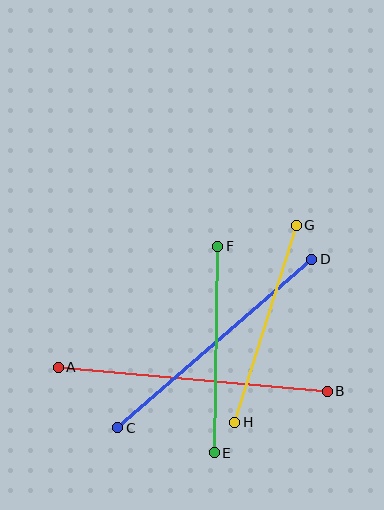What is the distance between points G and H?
The distance is approximately 206 pixels.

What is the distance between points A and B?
The distance is approximately 270 pixels.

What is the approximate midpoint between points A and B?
The midpoint is at approximately (193, 379) pixels.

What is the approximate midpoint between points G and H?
The midpoint is at approximately (266, 324) pixels.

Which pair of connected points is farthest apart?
Points A and B are farthest apart.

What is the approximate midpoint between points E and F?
The midpoint is at approximately (216, 349) pixels.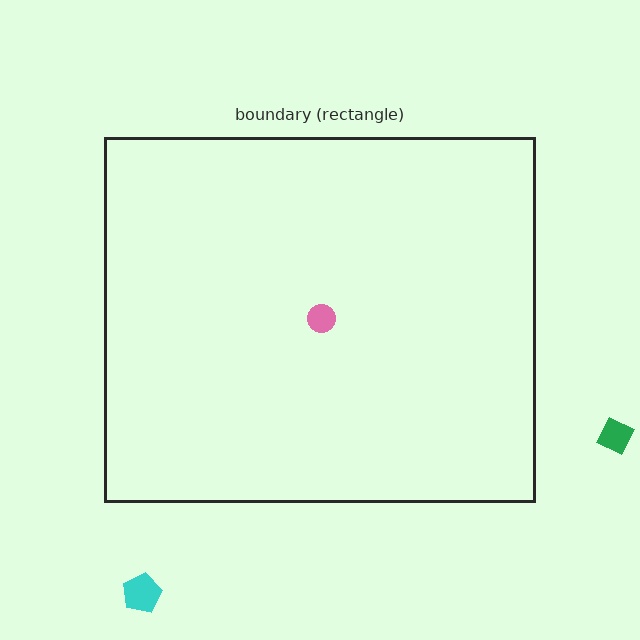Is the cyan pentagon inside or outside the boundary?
Outside.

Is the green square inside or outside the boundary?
Outside.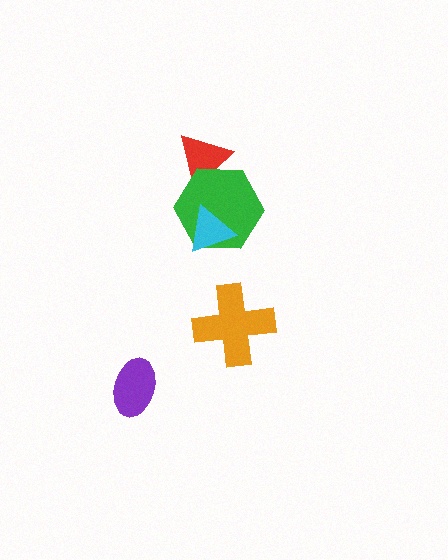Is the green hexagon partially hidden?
Yes, it is partially covered by another shape.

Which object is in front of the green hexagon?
The cyan triangle is in front of the green hexagon.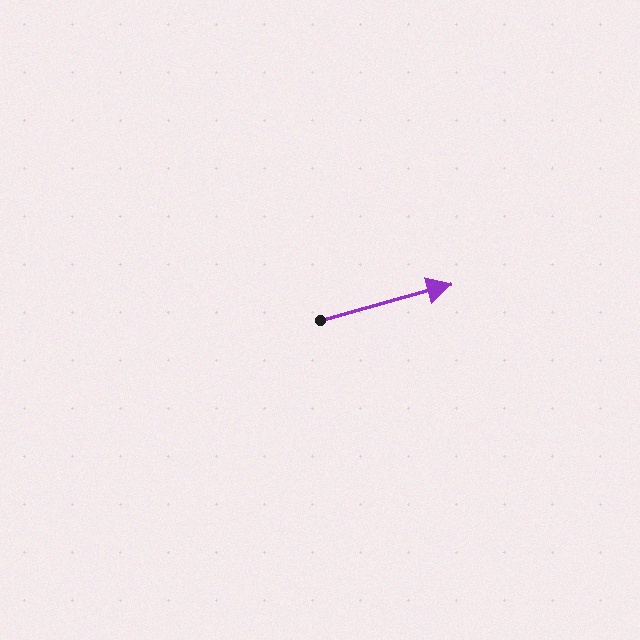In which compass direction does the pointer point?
East.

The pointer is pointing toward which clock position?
Roughly 2 o'clock.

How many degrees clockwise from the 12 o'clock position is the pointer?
Approximately 75 degrees.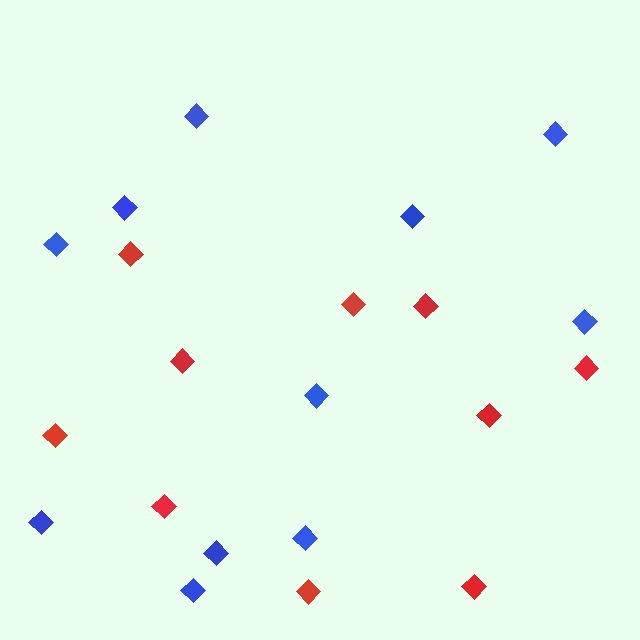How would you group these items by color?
There are 2 groups: one group of blue diamonds (11) and one group of red diamonds (10).